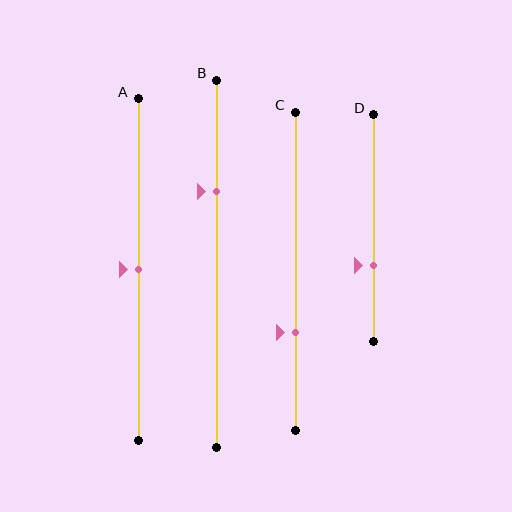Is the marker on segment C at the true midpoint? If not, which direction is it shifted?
No, the marker on segment C is shifted downward by about 19% of the segment length.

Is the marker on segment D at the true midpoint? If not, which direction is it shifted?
No, the marker on segment D is shifted downward by about 16% of the segment length.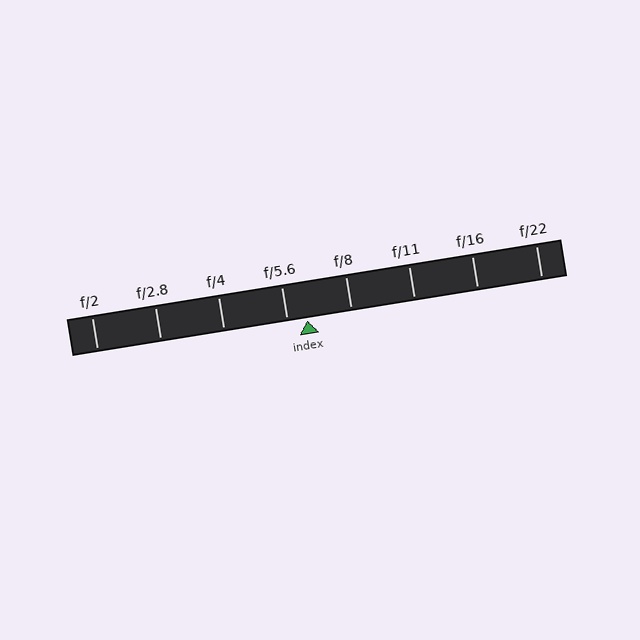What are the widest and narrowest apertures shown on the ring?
The widest aperture shown is f/2 and the narrowest is f/22.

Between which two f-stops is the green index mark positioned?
The index mark is between f/5.6 and f/8.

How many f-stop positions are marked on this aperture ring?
There are 8 f-stop positions marked.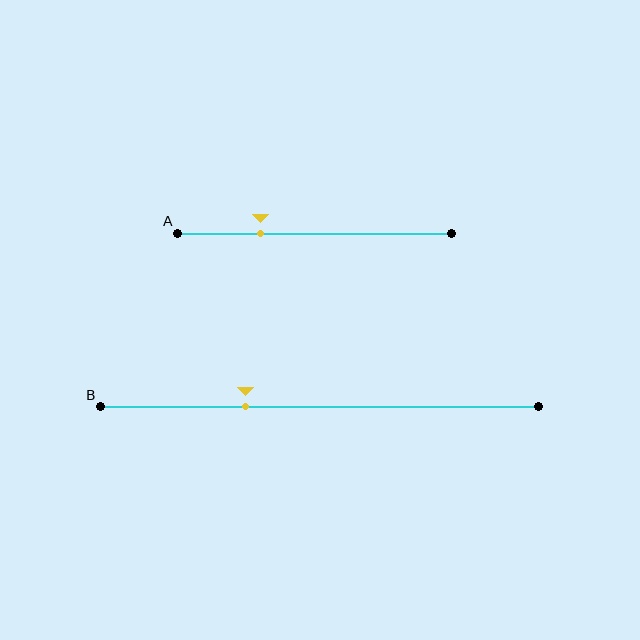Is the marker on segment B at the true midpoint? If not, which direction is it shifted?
No, the marker on segment B is shifted to the left by about 17% of the segment length.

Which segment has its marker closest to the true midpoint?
Segment B has its marker closest to the true midpoint.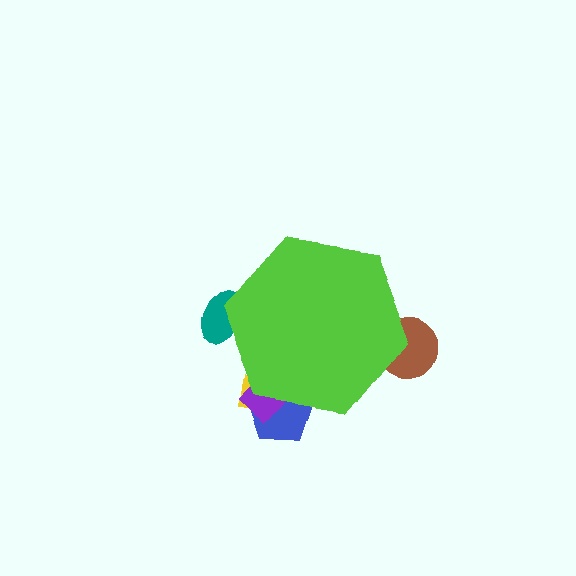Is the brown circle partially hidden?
Yes, the brown circle is partially hidden behind the lime hexagon.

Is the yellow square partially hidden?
Yes, the yellow square is partially hidden behind the lime hexagon.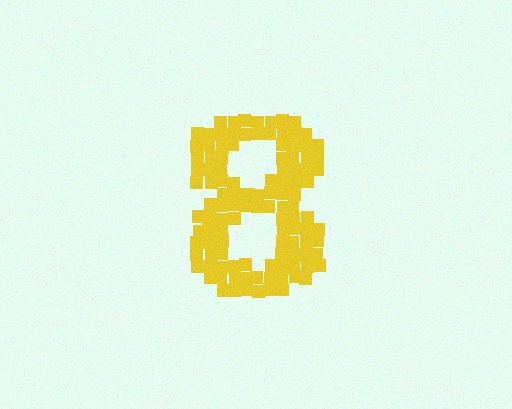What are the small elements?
The small elements are squares.